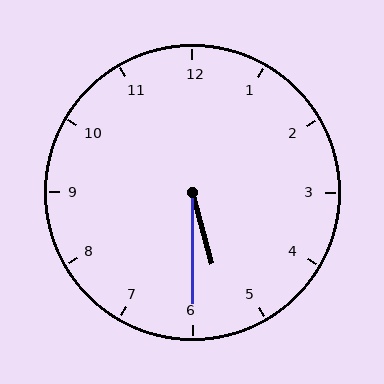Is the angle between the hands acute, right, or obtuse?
It is acute.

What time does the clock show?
5:30.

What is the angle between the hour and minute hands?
Approximately 15 degrees.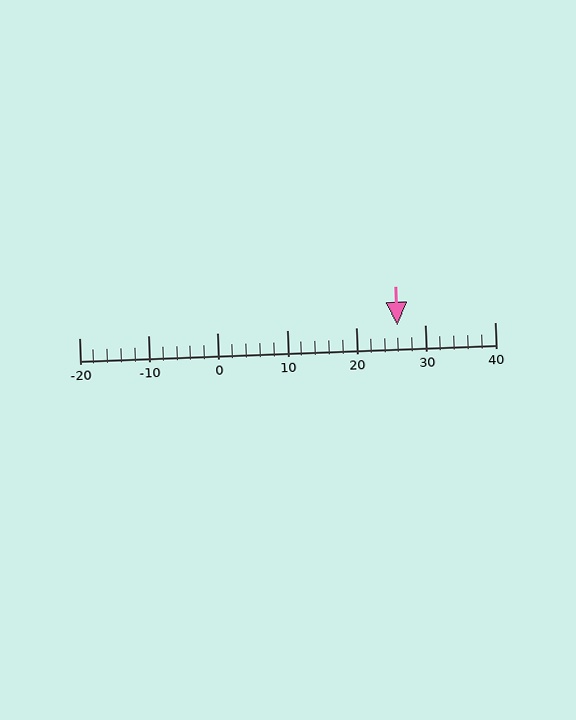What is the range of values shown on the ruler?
The ruler shows values from -20 to 40.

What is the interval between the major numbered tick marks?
The major tick marks are spaced 10 units apart.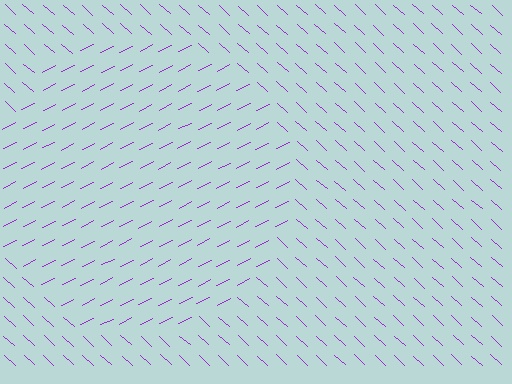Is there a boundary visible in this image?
Yes, there is a texture boundary formed by a change in line orientation.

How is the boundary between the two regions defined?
The boundary is defined purely by a change in line orientation (approximately 69 degrees difference). All lines are the same color and thickness.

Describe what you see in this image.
The image is filled with small purple line segments. A circle region in the image has lines oriented differently from the surrounding lines, creating a visible texture boundary.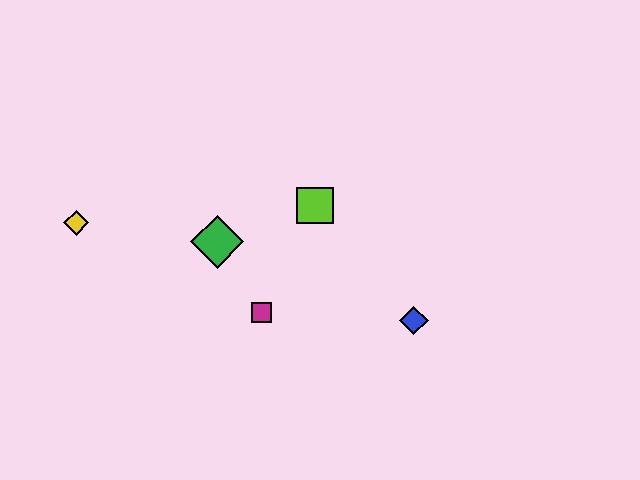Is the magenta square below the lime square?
Yes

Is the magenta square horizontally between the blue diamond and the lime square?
No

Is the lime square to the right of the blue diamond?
No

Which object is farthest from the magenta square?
The yellow diamond is farthest from the magenta square.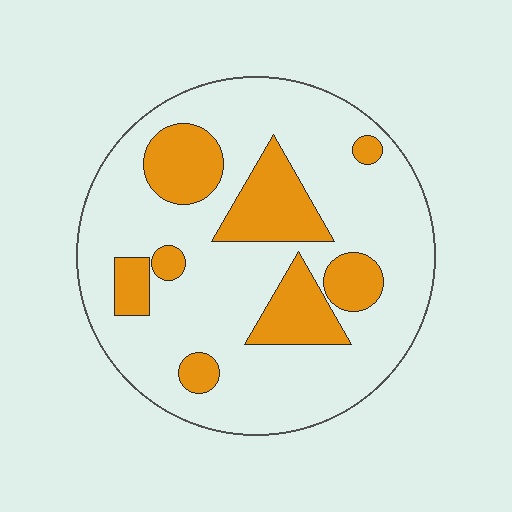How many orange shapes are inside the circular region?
8.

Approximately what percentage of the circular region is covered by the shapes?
Approximately 25%.